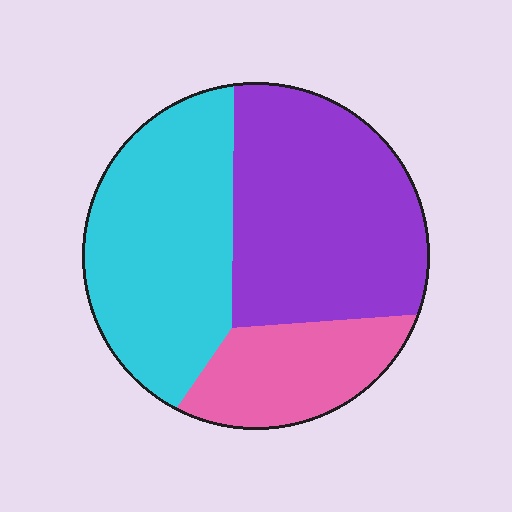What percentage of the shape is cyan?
Cyan covers 38% of the shape.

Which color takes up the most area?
Purple, at roughly 40%.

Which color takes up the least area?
Pink, at roughly 20%.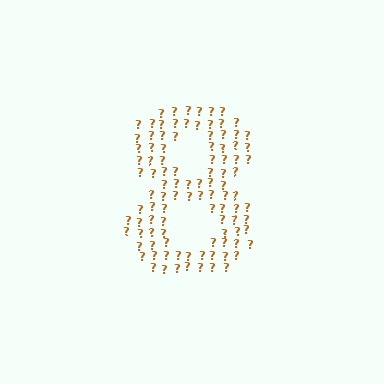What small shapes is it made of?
It is made of small question marks.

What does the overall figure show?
The overall figure shows the digit 8.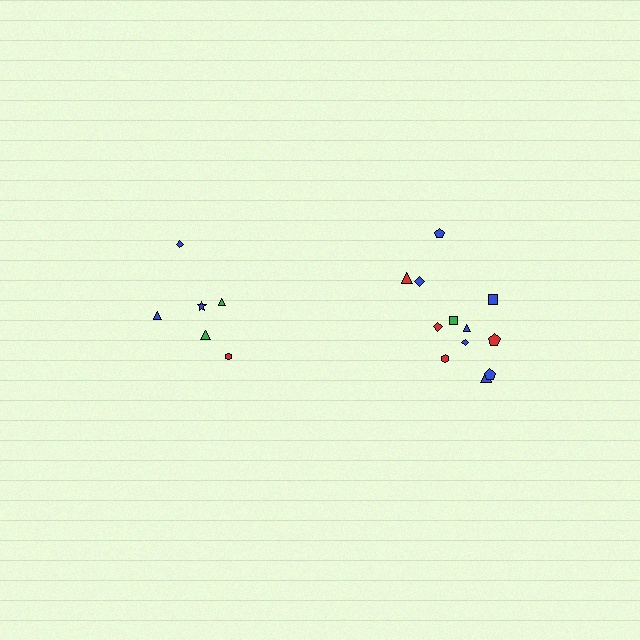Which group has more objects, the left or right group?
The right group.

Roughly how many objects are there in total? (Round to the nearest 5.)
Roughly 20 objects in total.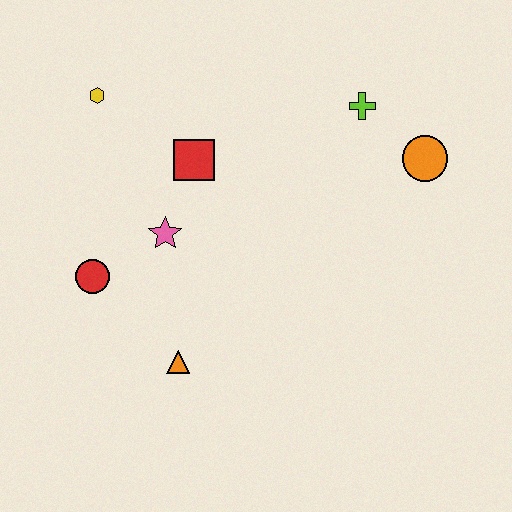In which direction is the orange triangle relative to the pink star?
The orange triangle is below the pink star.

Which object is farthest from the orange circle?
The red circle is farthest from the orange circle.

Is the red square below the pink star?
No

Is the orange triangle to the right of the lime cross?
No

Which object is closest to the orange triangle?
The red circle is closest to the orange triangle.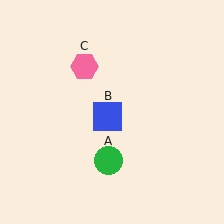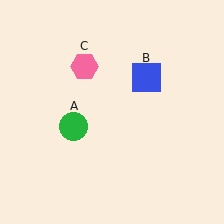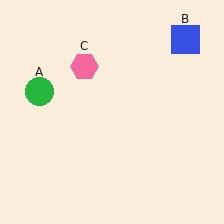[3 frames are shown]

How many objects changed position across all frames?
2 objects changed position: green circle (object A), blue square (object B).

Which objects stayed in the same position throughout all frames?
Pink hexagon (object C) remained stationary.